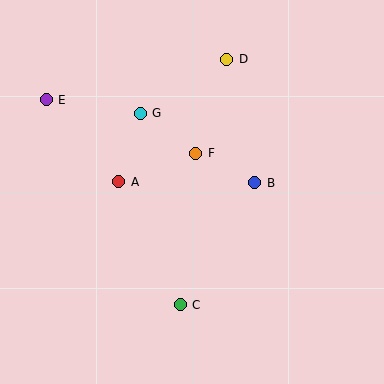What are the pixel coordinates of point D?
Point D is at (227, 59).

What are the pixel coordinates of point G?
Point G is at (140, 113).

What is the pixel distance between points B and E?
The distance between B and E is 224 pixels.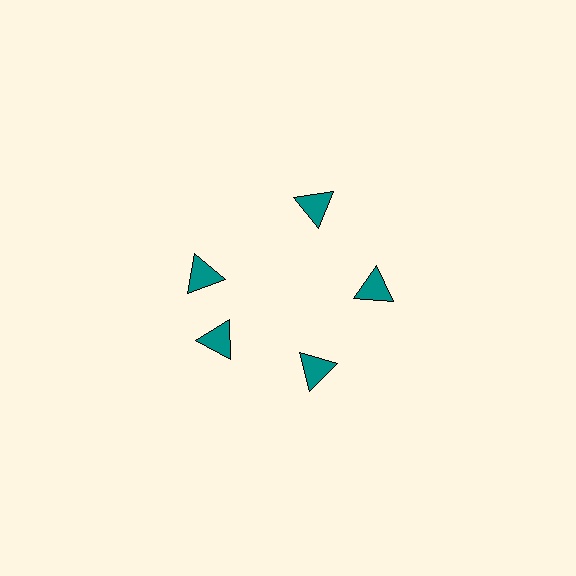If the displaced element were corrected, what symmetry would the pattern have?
It would have 5-fold rotational symmetry — the pattern would map onto itself every 72 degrees.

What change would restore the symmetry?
The symmetry would be restored by rotating it back into even spacing with its neighbors so that all 5 triangles sit at equal angles and equal distance from the center.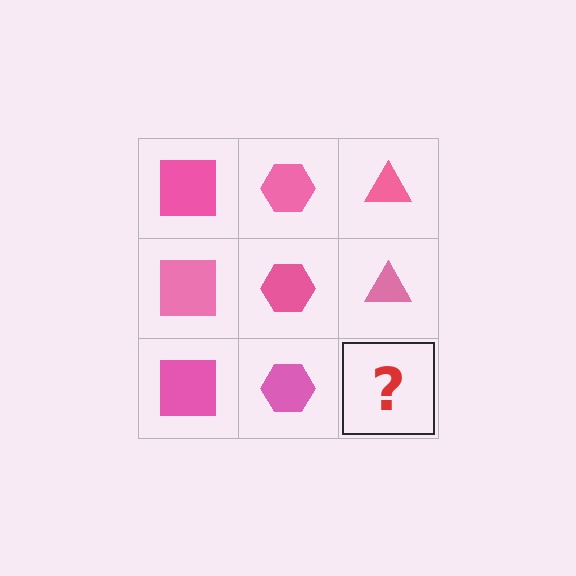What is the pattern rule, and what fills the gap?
The rule is that each column has a consistent shape. The gap should be filled with a pink triangle.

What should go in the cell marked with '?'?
The missing cell should contain a pink triangle.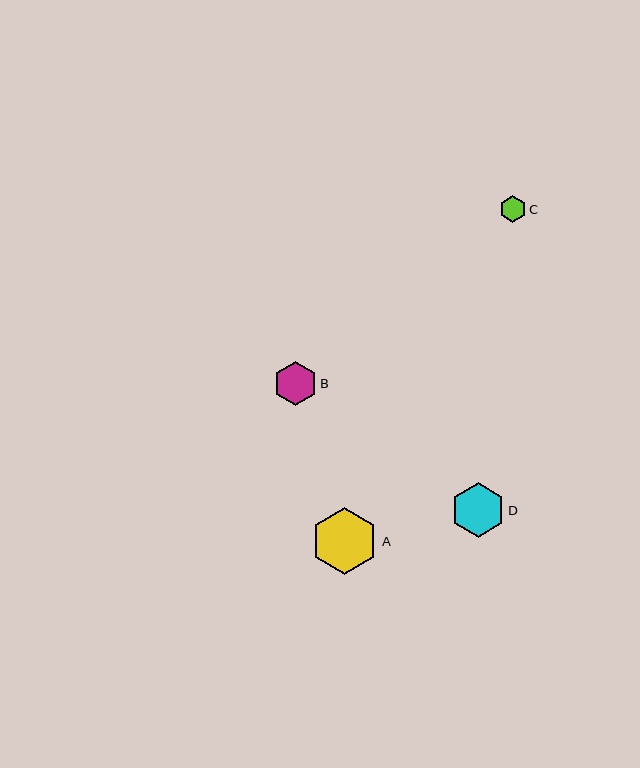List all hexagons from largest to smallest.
From largest to smallest: A, D, B, C.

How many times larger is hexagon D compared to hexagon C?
Hexagon D is approximately 2.0 times the size of hexagon C.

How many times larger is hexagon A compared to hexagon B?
Hexagon A is approximately 1.5 times the size of hexagon B.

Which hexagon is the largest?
Hexagon A is the largest with a size of approximately 67 pixels.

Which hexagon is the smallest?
Hexagon C is the smallest with a size of approximately 27 pixels.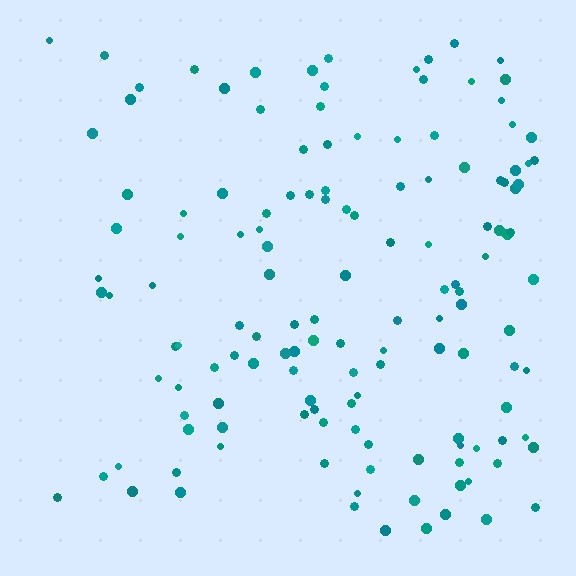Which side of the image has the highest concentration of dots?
The right.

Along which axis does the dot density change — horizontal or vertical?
Horizontal.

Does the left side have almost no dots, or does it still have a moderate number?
Still a moderate number, just noticeably fewer than the right.